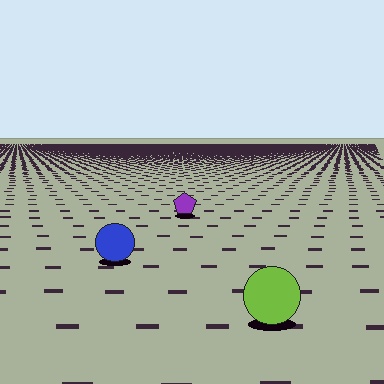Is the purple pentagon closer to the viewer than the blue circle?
No. The blue circle is closer — you can tell from the texture gradient: the ground texture is coarser near it.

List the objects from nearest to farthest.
From nearest to farthest: the lime circle, the blue circle, the purple pentagon.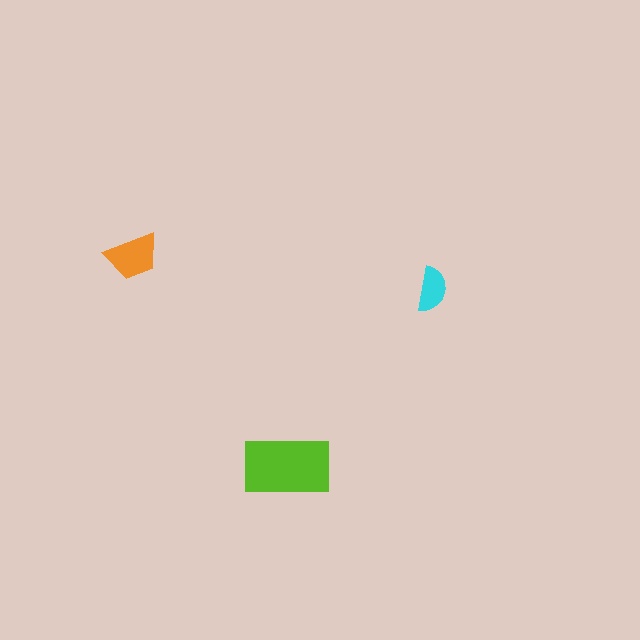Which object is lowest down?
The lime rectangle is bottommost.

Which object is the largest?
The lime rectangle.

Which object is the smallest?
The cyan semicircle.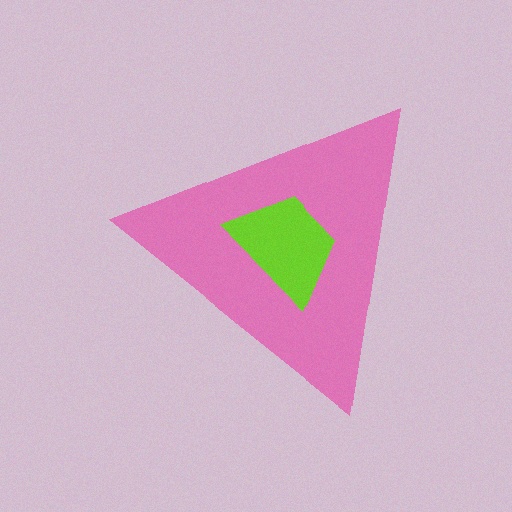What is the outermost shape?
The pink triangle.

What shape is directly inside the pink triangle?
The lime trapezoid.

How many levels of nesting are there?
2.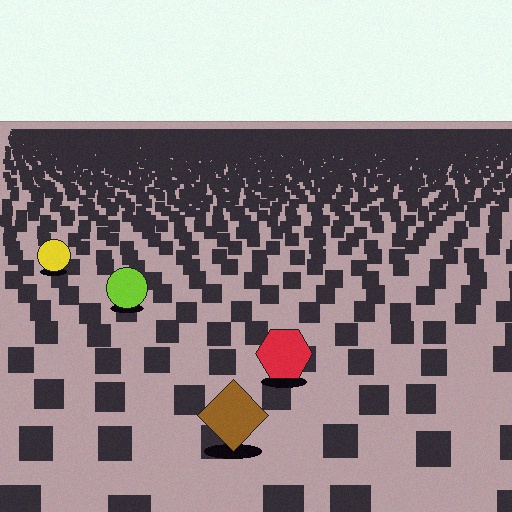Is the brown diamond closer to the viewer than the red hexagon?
Yes. The brown diamond is closer — you can tell from the texture gradient: the ground texture is coarser near it.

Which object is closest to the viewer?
The brown diamond is closest. The texture marks near it are larger and more spread out.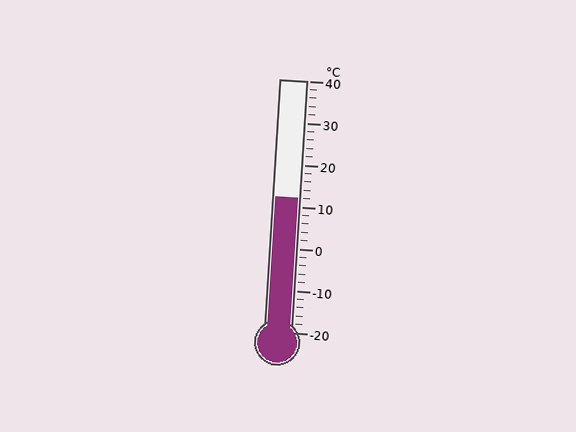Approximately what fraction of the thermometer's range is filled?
The thermometer is filled to approximately 55% of its range.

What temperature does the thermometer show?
The thermometer shows approximately 12°C.